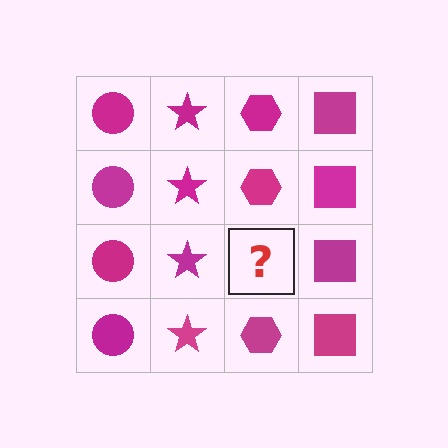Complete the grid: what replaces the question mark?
The question mark should be replaced with a magenta hexagon.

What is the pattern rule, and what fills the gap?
The rule is that each column has a consistent shape. The gap should be filled with a magenta hexagon.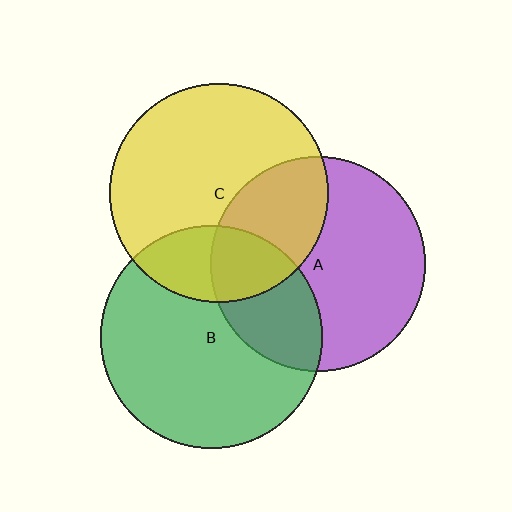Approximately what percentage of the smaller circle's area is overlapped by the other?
Approximately 35%.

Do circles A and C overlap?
Yes.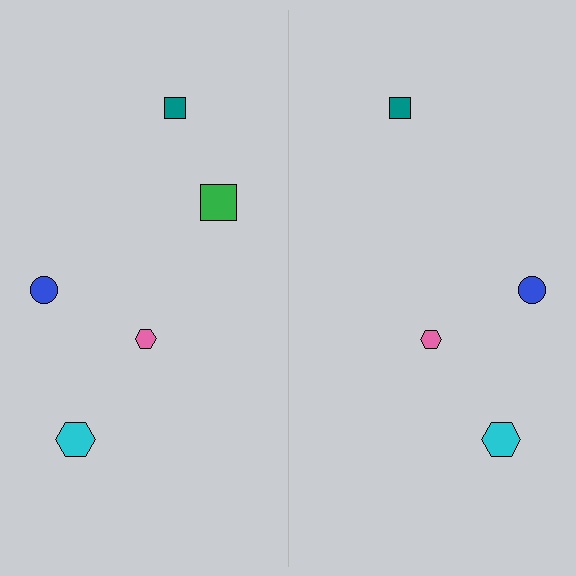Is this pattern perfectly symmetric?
No, the pattern is not perfectly symmetric. A green square is missing from the right side.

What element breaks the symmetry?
A green square is missing from the right side.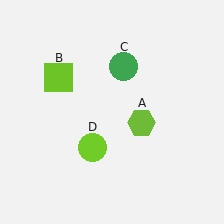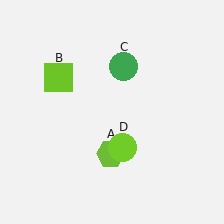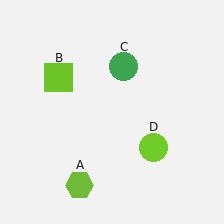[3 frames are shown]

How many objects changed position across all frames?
2 objects changed position: lime hexagon (object A), lime circle (object D).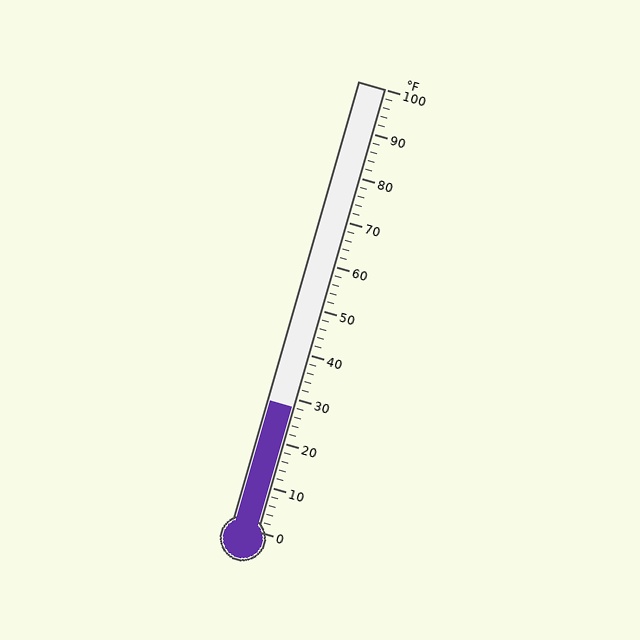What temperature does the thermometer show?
The thermometer shows approximately 28°F.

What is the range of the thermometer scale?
The thermometer scale ranges from 0°F to 100°F.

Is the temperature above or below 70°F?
The temperature is below 70°F.